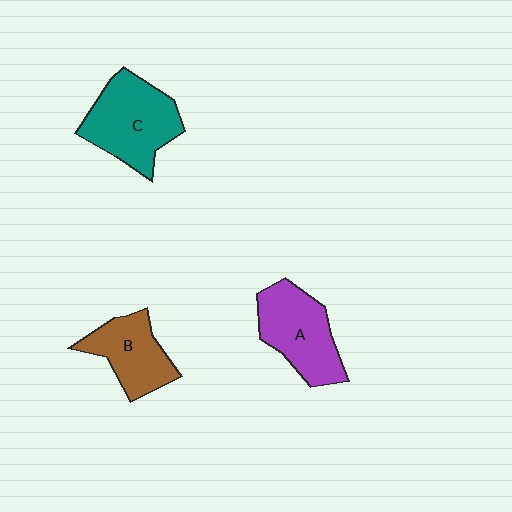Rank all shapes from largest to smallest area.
From largest to smallest: C (teal), A (purple), B (brown).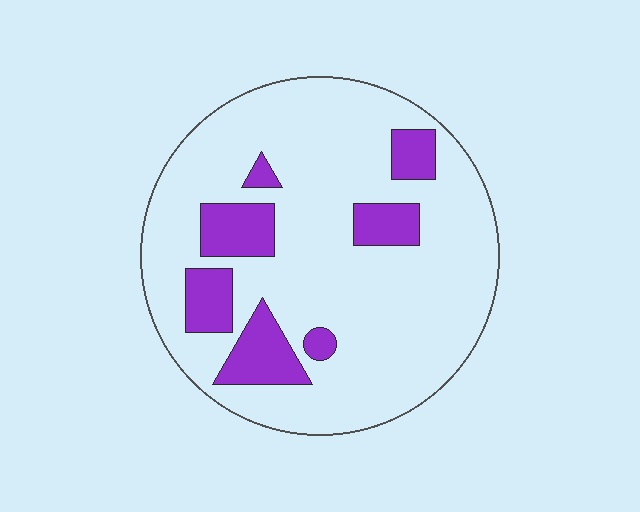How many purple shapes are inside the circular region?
7.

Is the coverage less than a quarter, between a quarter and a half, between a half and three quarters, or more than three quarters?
Less than a quarter.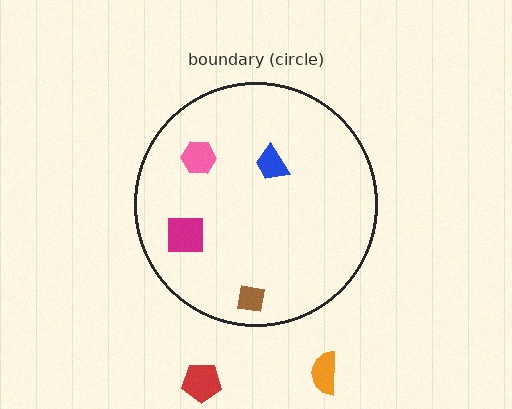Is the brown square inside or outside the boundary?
Inside.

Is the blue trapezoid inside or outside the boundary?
Inside.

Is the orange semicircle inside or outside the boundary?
Outside.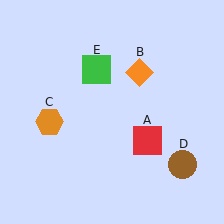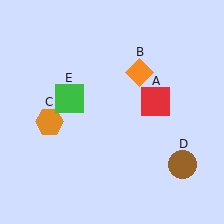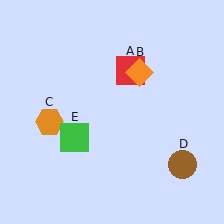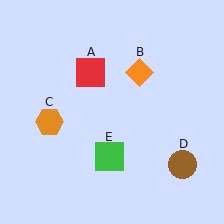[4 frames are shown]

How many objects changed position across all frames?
2 objects changed position: red square (object A), green square (object E).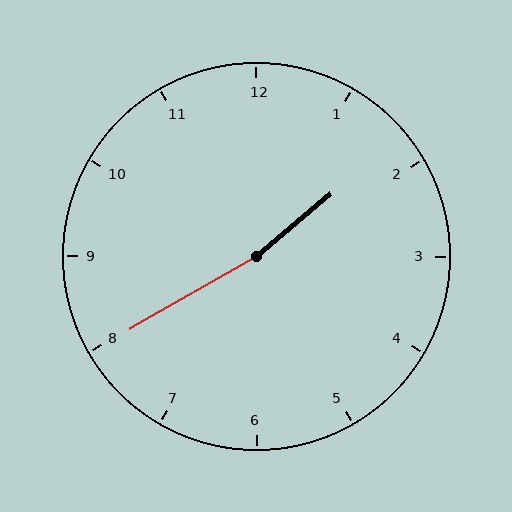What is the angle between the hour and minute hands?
Approximately 170 degrees.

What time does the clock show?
1:40.